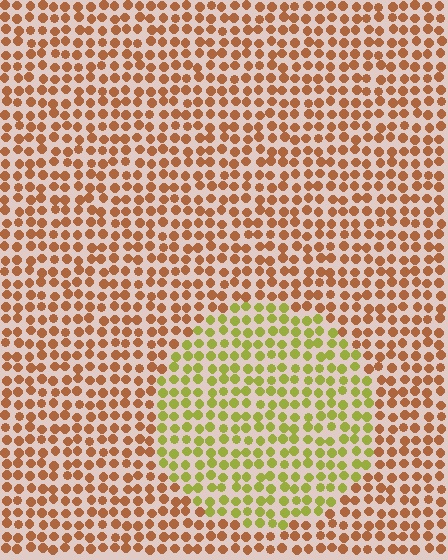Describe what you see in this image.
The image is filled with small brown elements in a uniform arrangement. A circle-shaped region is visible where the elements are tinted to a slightly different hue, forming a subtle color boundary.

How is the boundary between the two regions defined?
The boundary is defined purely by a slight shift in hue (about 50 degrees). Spacing, size, and orientation are identical on both sides.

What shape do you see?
I see a circle.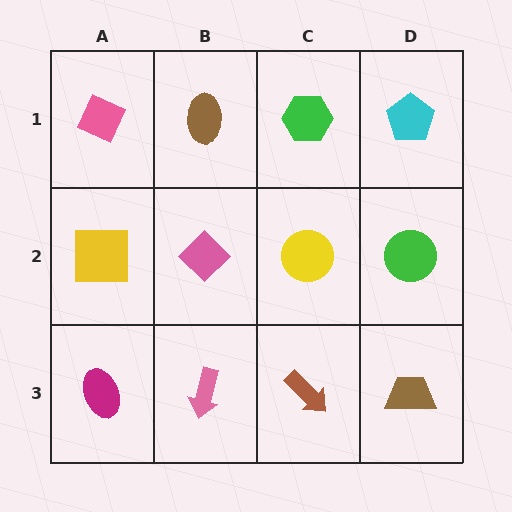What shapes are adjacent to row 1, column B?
A pink diamond (row 2, column B), a pink diamond (row 1, column A), a green hexagon (row 1, column C).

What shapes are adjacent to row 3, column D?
A green circle (row 2, column D), a brown arrow (row 3, column C).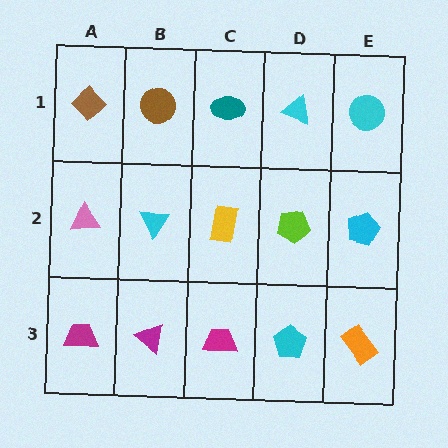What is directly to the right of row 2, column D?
A cyan pentagon.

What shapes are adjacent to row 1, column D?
A lime pentagon (row 2, column D), a teal ellipse (row 1, column C), a cyan circle (row 1, column E).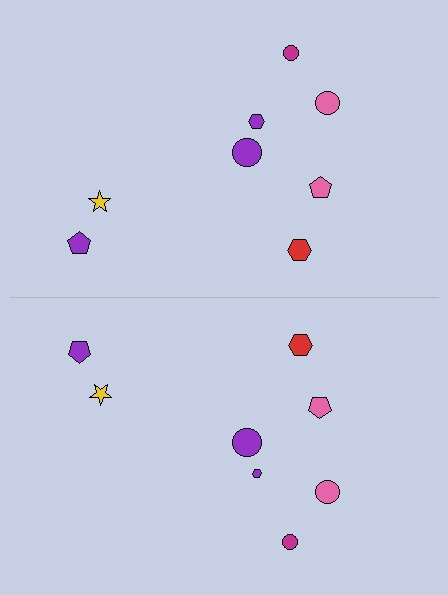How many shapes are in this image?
There are 16 shapes in this image.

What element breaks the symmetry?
The purple hexagon on the bottom side has a different size than its mirror counterpart.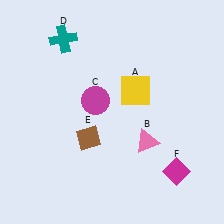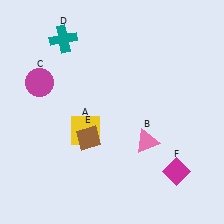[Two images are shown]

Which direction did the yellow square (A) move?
The yellow square (A) moved left.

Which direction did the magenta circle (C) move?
The magenta circle (C) moved left.